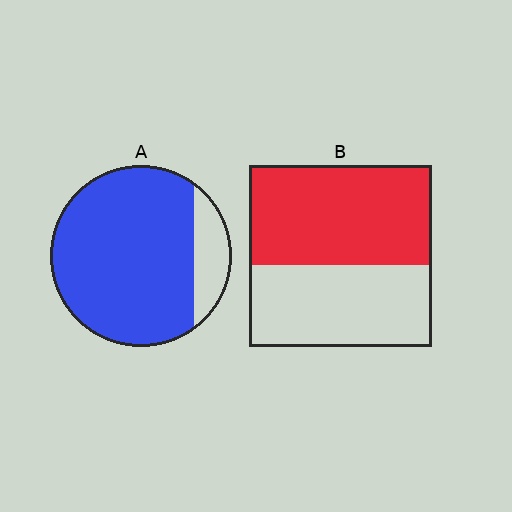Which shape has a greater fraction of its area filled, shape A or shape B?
Shape A.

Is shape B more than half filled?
Yes.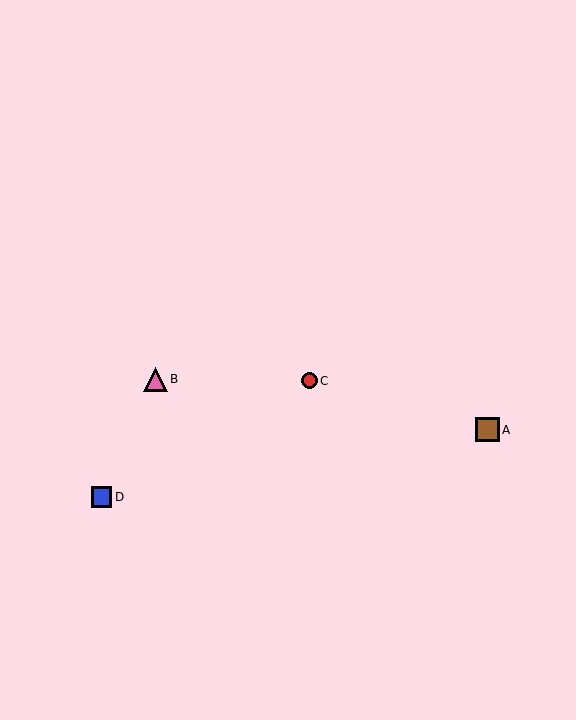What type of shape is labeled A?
Shape A is a brown square.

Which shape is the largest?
The pink triangle (labeled B) is the largest.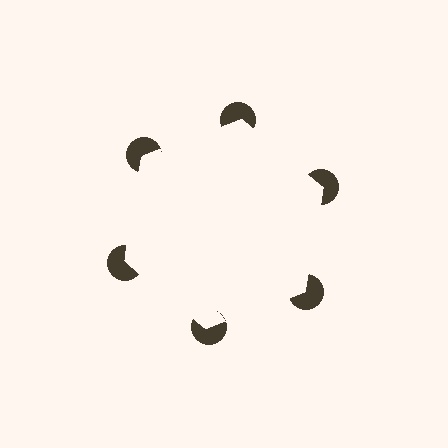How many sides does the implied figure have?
6 sides.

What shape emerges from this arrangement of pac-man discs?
An illusory hexagon — its edges are inferred from the aligned wedge cuts in the pac-man discs, not physically drawn.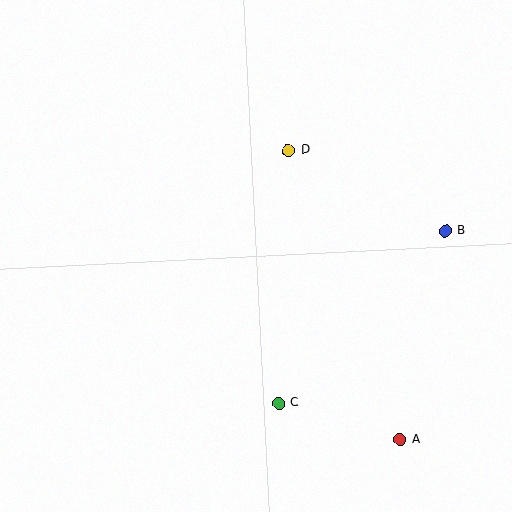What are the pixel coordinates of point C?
Point C is at (279, 403).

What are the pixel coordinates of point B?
Point B is at (445, 231).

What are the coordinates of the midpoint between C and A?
The midpoint between C and A is at (339, 421).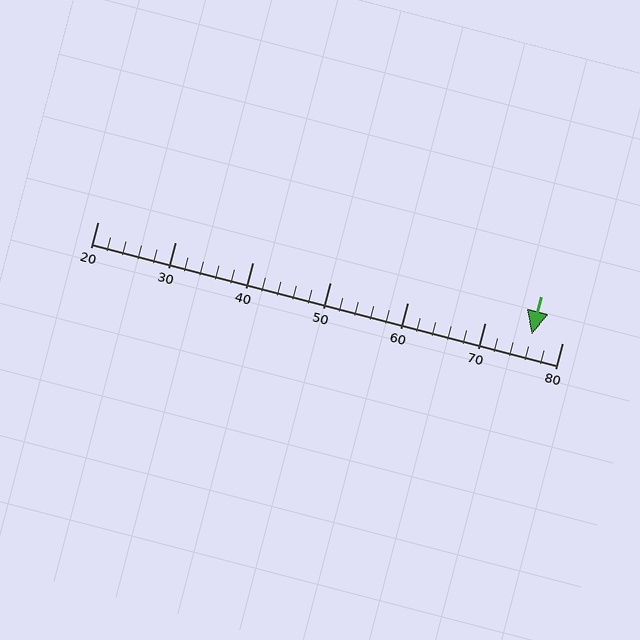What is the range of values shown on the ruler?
The ruler shows values from 20 to 80.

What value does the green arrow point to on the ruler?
The green arrow points to approximately 76.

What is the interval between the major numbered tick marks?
The major tick marks are spaced 10 units apart.